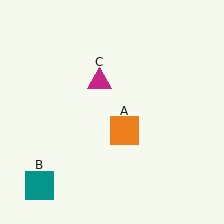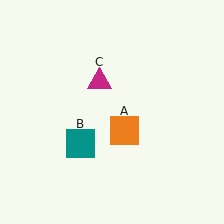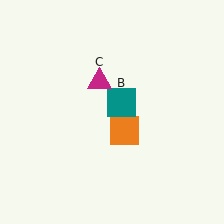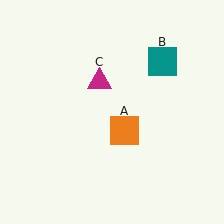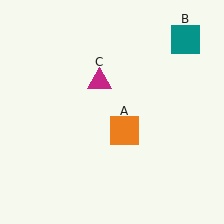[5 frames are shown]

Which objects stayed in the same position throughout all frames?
Orange square (object A) and magenta triangle (object C) remained stationary.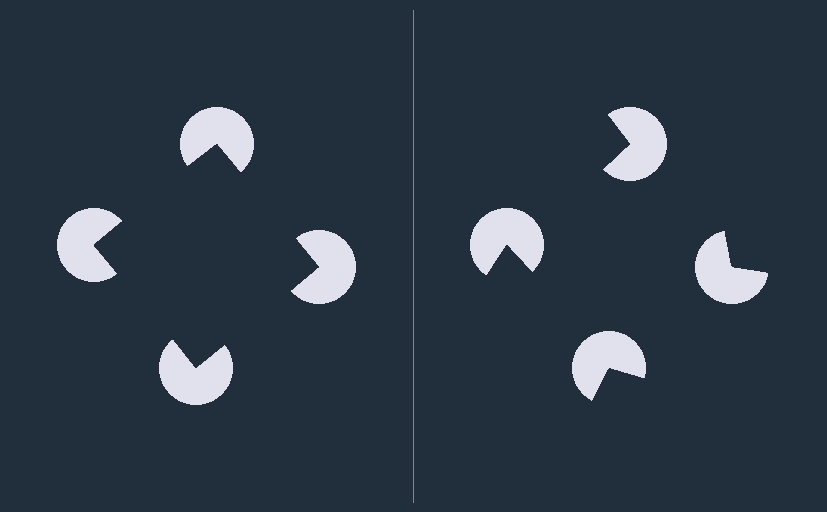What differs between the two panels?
The pac-man discs are positioned identically on both sides; only the wedge orientations differ. On the left they align to a square; on the right they are misaligned.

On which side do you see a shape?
An illusory square appears on the left side. On the right side the wedge cuts are rotated, so no coherent shape forms.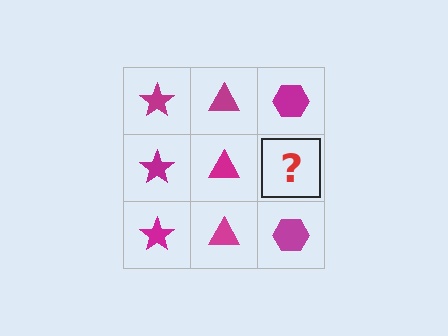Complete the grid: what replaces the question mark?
The question mark should be replaced with a magenta hexagon.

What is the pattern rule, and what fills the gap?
The rule is that each column has a consistent shape. The gap should be filled with a magenta hexagon.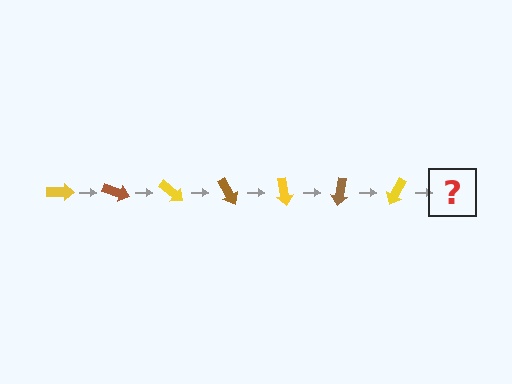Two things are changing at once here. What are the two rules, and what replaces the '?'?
The two rules are that it rotates 20 degrees each step and the color cycles through yellow and brown. The '?' should be a brown arrow, rotated 140 degrees from the start.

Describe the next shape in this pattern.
It should be a brown arrow, rotated 140 degrees from the start.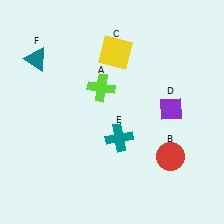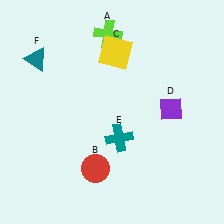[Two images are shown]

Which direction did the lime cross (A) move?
The lime cross (A) moved up.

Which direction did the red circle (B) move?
The red circle (B) moved left.